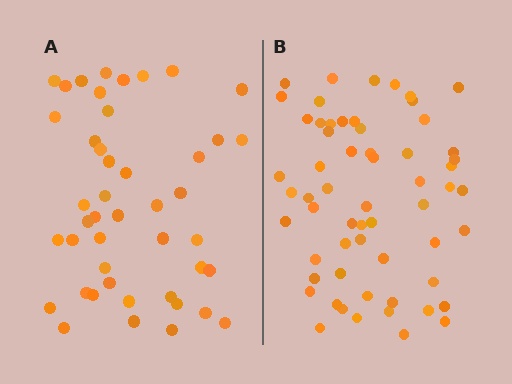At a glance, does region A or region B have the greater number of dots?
Region B (the right region) has more dots.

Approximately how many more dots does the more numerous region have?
Region B has approximately 15 more dots than region A.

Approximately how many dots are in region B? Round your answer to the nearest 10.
About 60 dots.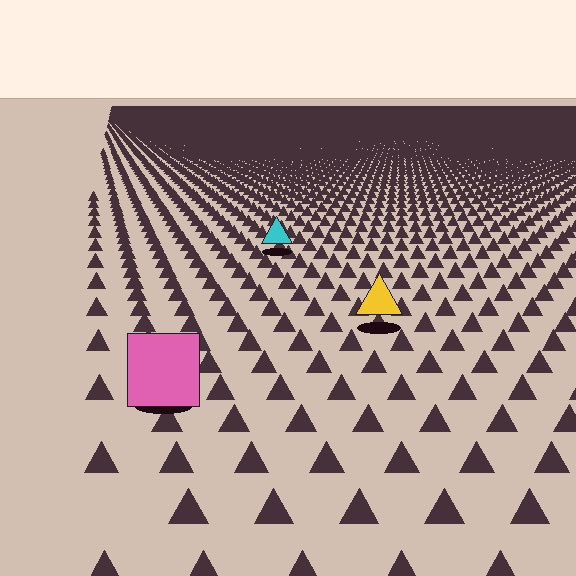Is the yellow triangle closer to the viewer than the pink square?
No. The pink square is closer — you can tell from the texture gradient: the ground texture is coarser near it.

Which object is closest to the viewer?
The pink square is closest. The texture marks near it are larger and more spread out.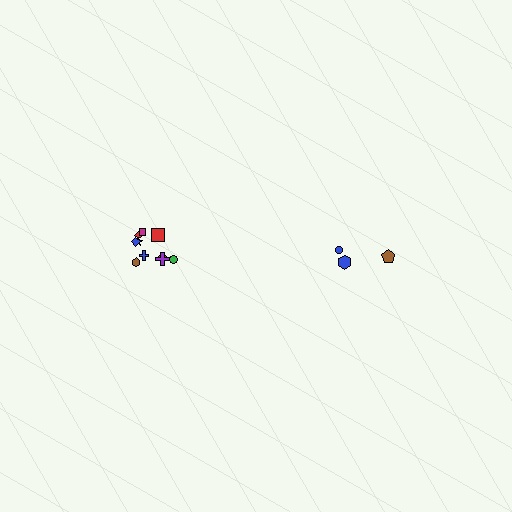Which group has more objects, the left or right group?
The left group.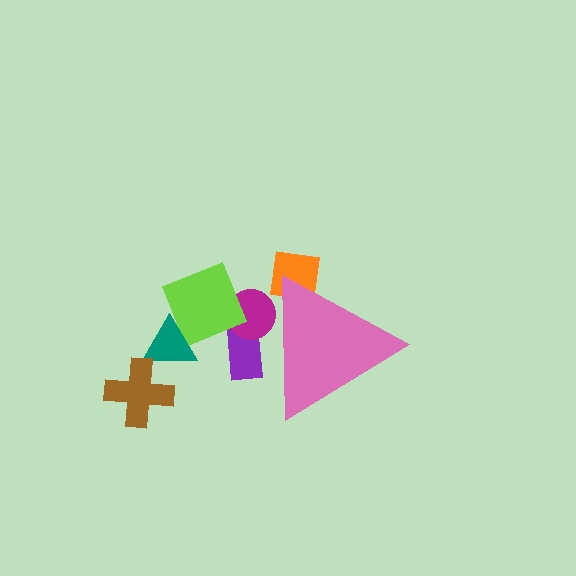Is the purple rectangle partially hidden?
Yes, the purple rectangle is partially hidden behind the pink triangle.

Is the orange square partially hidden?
Yes, the orange square is partially hidden behind the pink triangle.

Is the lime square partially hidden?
No, the lime square is fully visible.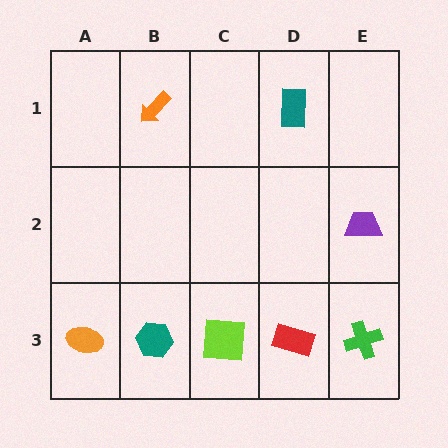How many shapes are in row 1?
2 shapes.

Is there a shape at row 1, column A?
No, that cell is empty.